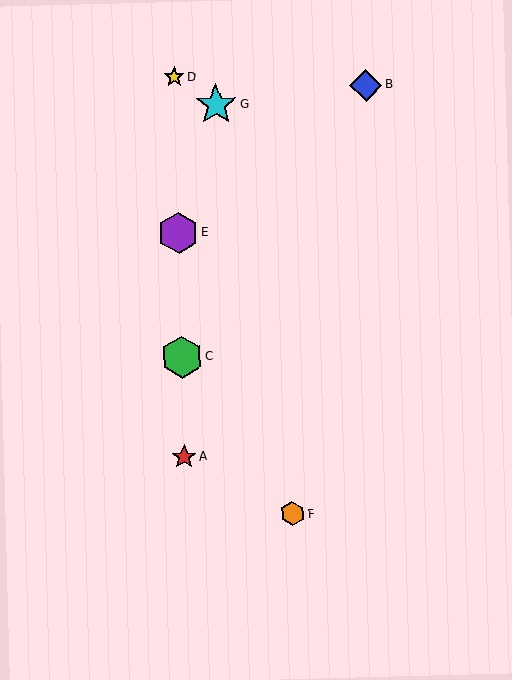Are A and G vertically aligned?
No, A is at x≈184 and G is at x≈216.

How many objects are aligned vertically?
4 objects (A, C, D, E) are aligned vertically.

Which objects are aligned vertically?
Objects A, C, D, E are aligned vertically.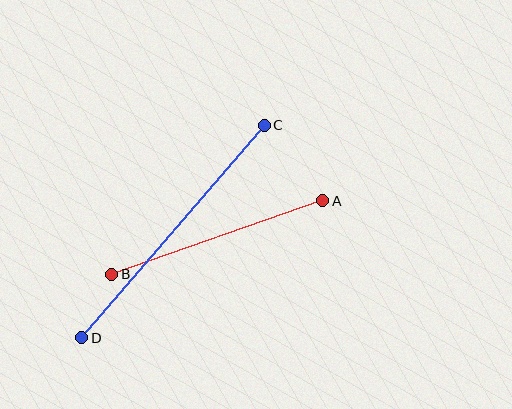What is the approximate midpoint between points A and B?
The midpoint is at approximately (217, 237) pixels.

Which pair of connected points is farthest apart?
Points C and D are farthest apart.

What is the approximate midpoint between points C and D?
The midpoint is at approximately (173, 232) pixels.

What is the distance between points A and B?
The distance is approximately 223 pixels.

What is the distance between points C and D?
The distance is approximately 280 pixels.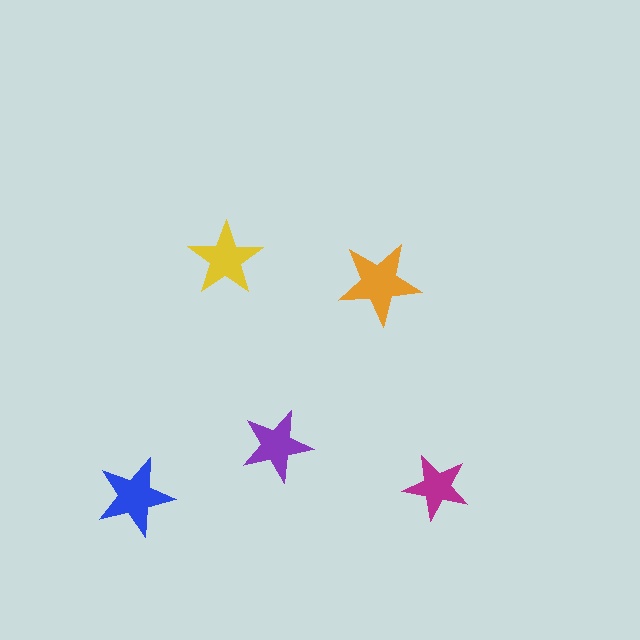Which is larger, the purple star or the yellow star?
The yellow one.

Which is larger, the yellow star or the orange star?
The orange one.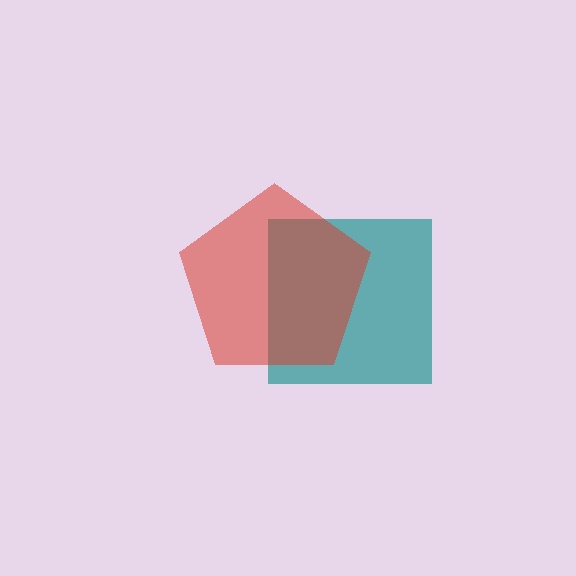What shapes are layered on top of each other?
The layered shapes are: a teal square, a red pentagon.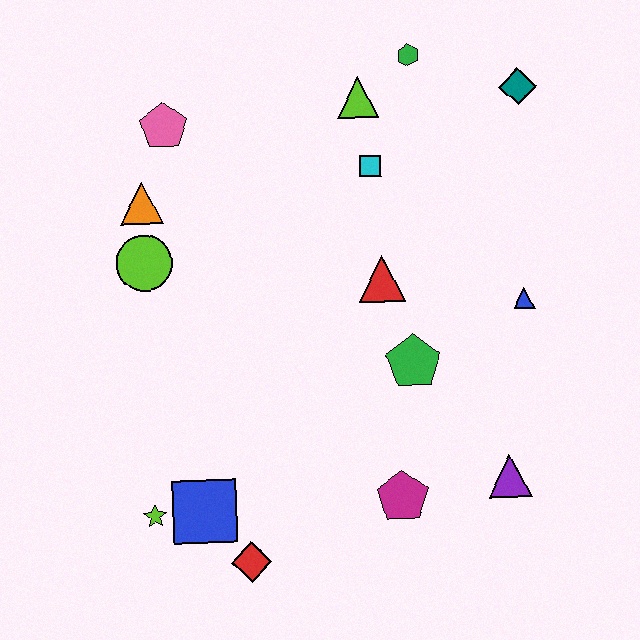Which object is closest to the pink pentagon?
The orange triangle is closest to the pink pentagon.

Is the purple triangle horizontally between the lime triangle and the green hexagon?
No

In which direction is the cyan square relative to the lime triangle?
The cyan square is below the lime triangle.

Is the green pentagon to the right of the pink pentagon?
Yes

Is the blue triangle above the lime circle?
No